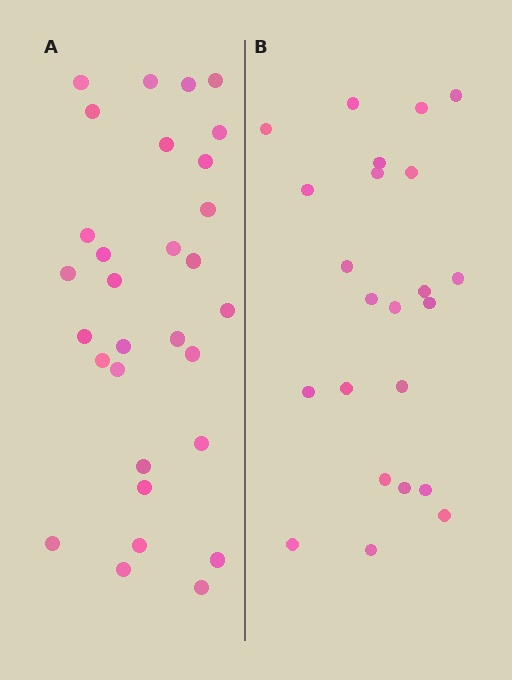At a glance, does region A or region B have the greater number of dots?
Region A (the left region) has more dots.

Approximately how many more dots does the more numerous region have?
Region A has roughly 8 or so more dots than region B.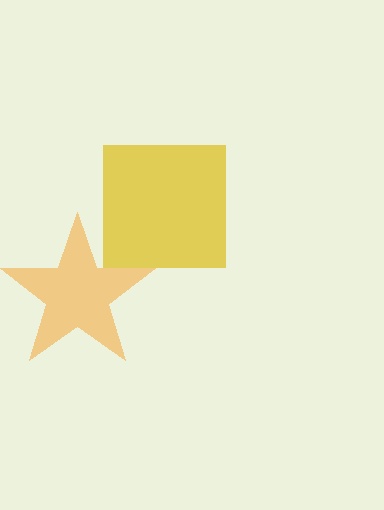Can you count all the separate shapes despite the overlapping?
Yes, there are 2 separate shapes.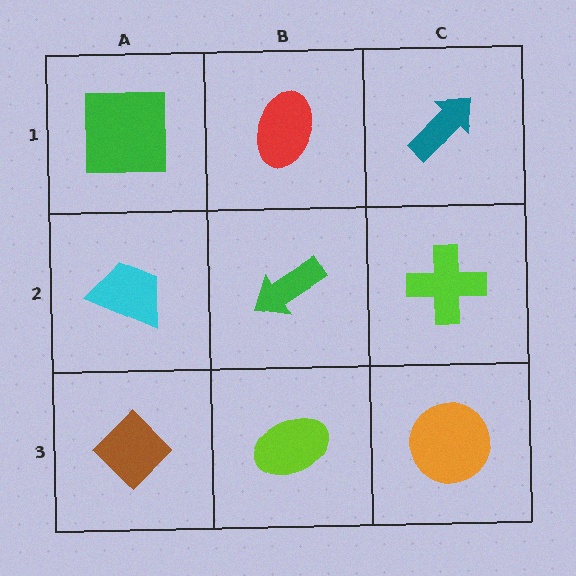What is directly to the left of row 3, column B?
A brown diamond.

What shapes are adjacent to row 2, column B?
A red ellipse (row 1, column B), a lime ellipse (row 3, column B), a cyan trapezoid (row 2, column A), a lime cross (row 2, column C).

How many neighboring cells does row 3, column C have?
2.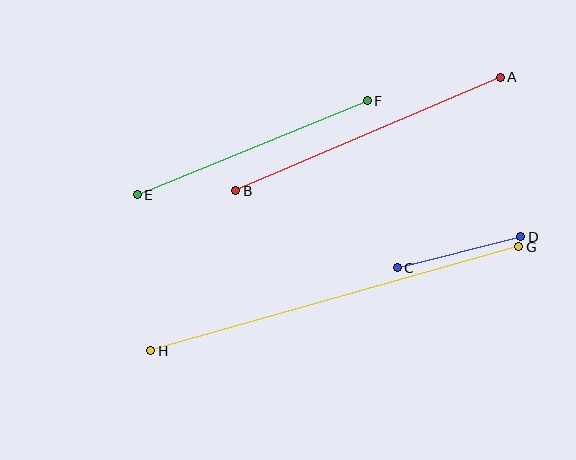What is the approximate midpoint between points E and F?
The midpoint is at approximately (252, 148) pixels.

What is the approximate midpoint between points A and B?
The midpoint is at approximately (368, 134) pixels.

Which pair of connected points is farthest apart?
Points G and H are farthest apart.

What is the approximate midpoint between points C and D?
The midpoint is at approximately (459, 252) pixels.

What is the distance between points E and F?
The distance is approximately 248 pixels.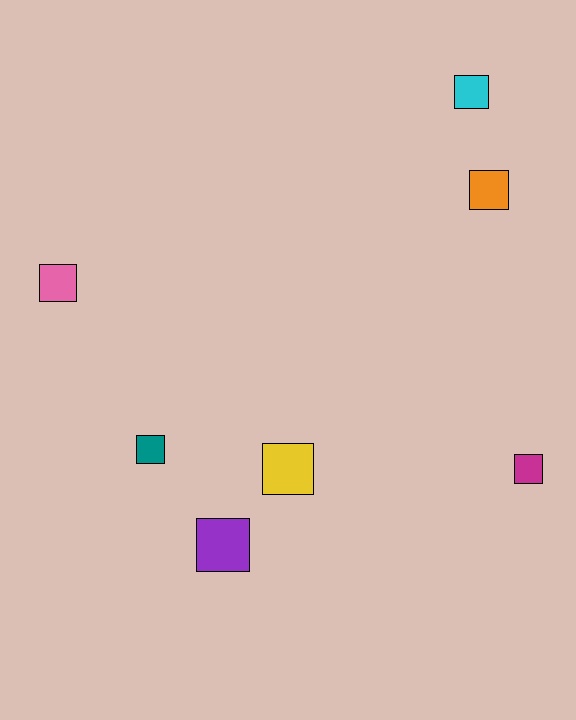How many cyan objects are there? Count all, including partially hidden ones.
There is 1 cyan object.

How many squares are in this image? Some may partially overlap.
There are 7 squares.